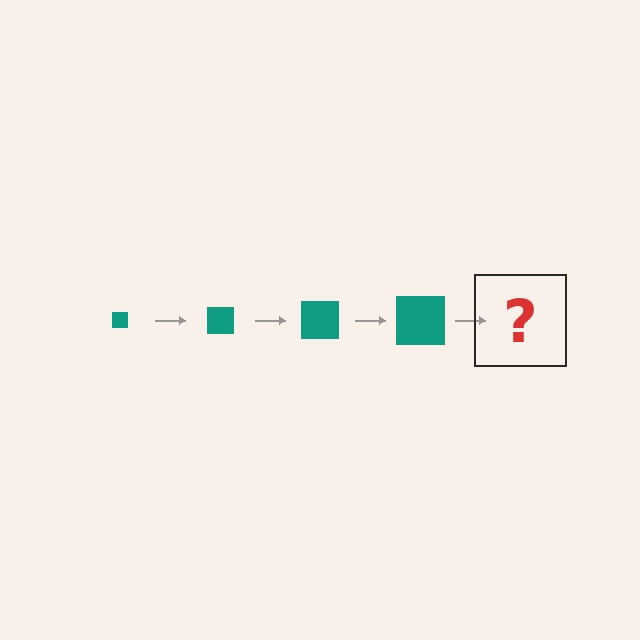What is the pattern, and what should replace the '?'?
The pattern is that the square gets progressively larger each step. The '?' should be a teal square, larger than the previous one.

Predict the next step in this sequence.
The next step is a teal square, larger than the previous one.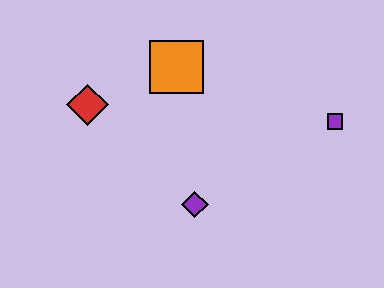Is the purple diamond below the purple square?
Yes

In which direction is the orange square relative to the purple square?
The orange square is to the left of the purple square.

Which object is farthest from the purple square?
The red diamond is farthest from the purple square.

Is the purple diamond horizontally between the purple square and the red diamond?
Yes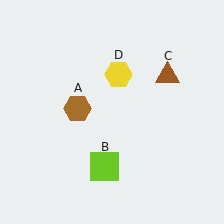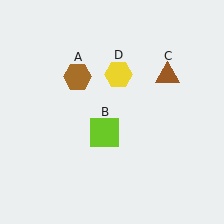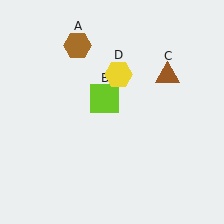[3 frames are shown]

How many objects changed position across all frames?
2 objects changed position: brown hexagon (object A), lime square (object B).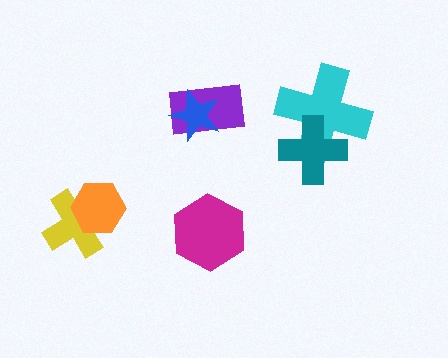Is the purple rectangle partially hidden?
Yes, it is partially covered by another shape.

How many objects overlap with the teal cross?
1 object overlaps with the teal cross.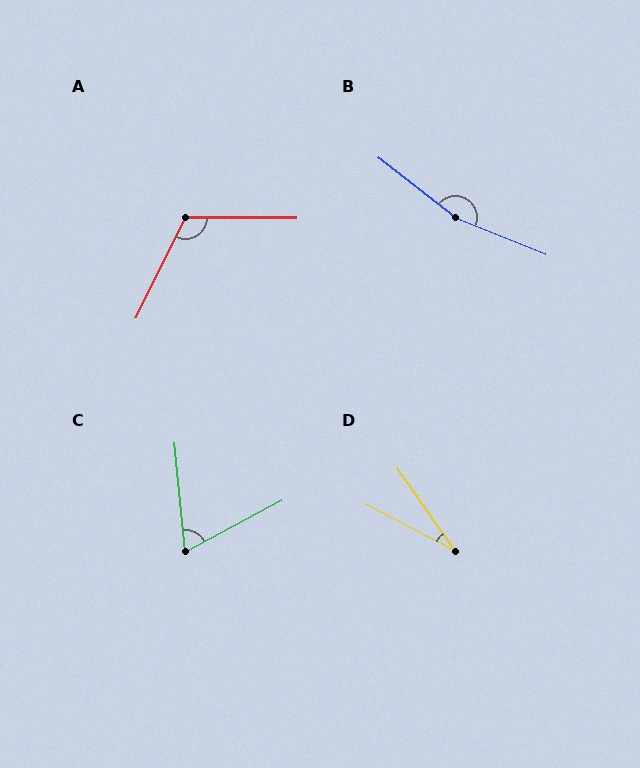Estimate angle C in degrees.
Approximately 68 degrees.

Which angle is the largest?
B, at approximately 164 degrees.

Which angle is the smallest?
D, at approximately 27 degrees.